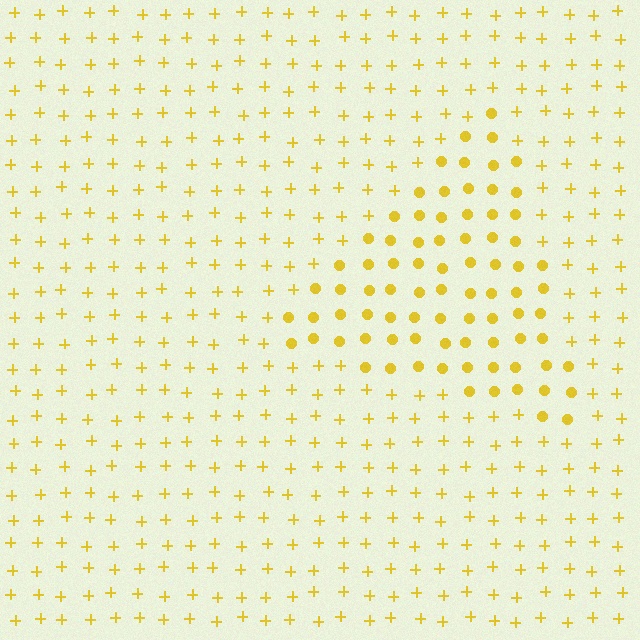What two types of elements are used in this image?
The image uses circles inside the triangle region and plus signs outside it.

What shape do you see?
I see a triangle.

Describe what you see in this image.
The image is filled with small yellow elements arranged in a uniform grid. A triangle-shaped region contains circles, while the surrounding area contains plus signs. The boundary is defined purely by the change in element shape.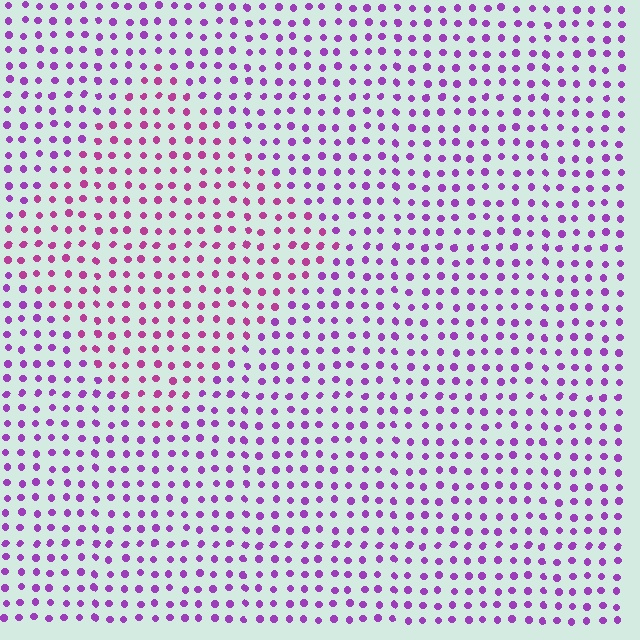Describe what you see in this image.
The image is filled with small purple elements in a uniform arrangement. A diamond-shaped region is visible where the elements are tinted to a slightly different hue, forming a subtle color boundary.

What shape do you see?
I see a diamond.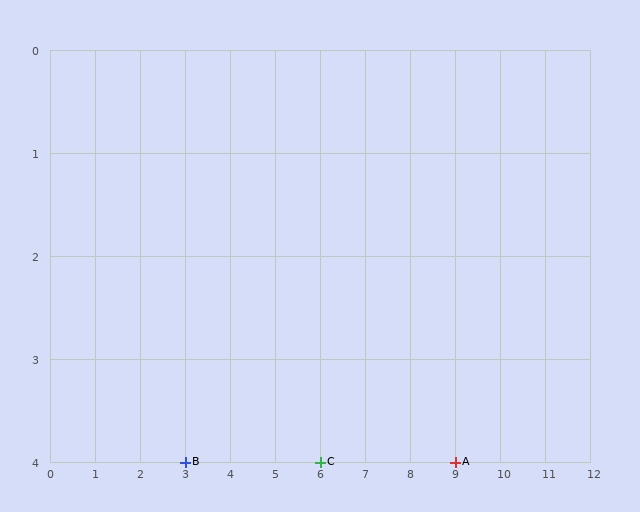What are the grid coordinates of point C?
Point C is at grid coordinates (6, 4).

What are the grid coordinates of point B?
Point B is at grid coordinates (3, 4).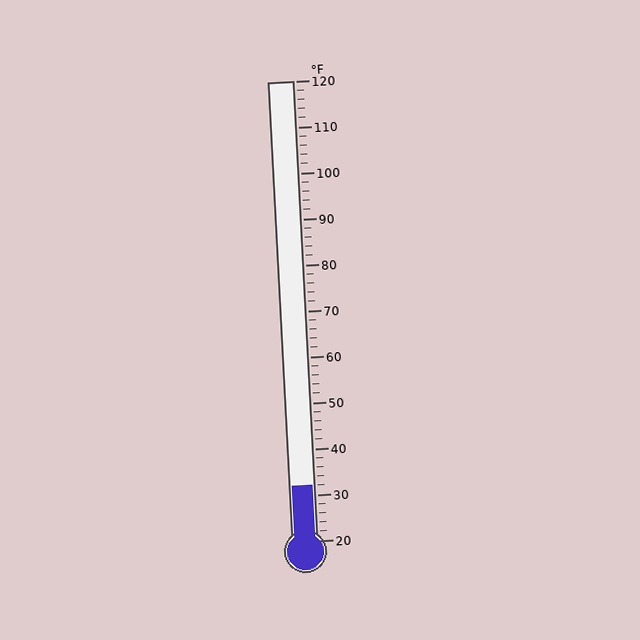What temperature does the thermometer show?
The thermometer shows approximately 32°F.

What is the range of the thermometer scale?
The thermometer scale ranges from 20°F to 120°F.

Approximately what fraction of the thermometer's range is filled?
The thermometer is filled to approximately 10% of its range.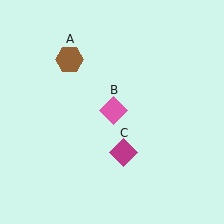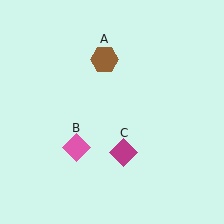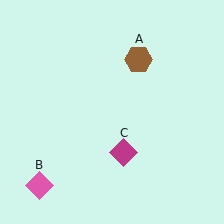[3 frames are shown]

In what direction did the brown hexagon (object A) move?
The brown hexagon (object A) moved right.